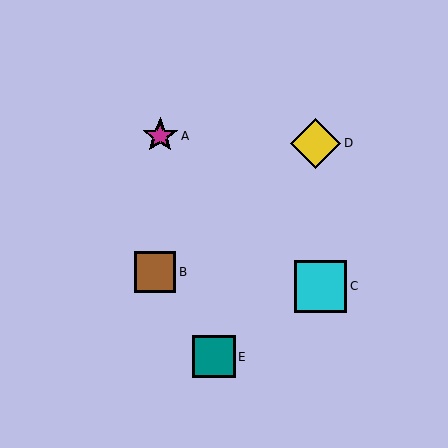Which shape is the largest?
The cyan square (labeled C) is the largest.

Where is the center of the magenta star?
The center of the magenta star is at (160, 136).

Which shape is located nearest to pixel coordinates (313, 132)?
The yellow diamond (labeled D) at (316, 143) is nearest to that location.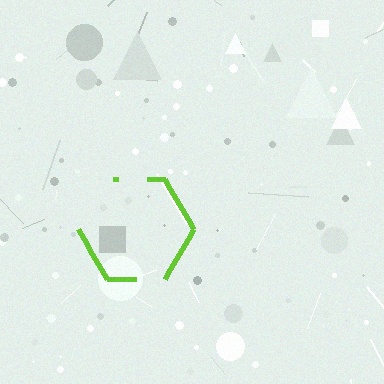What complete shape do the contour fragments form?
The contour fragments form a hexagon.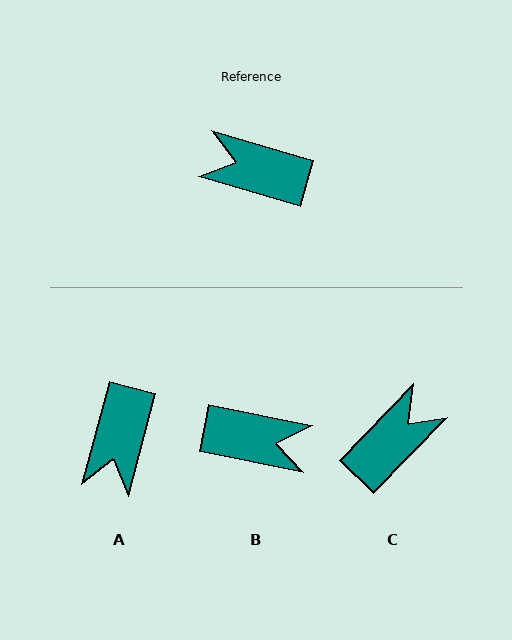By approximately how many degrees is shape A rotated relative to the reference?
Approximately 92 degrees counter-clockwise.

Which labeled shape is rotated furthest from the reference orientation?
B, about 175 degrees away.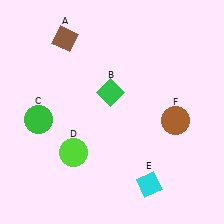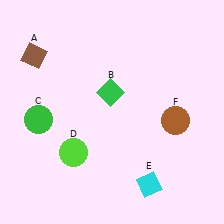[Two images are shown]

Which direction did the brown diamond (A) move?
The brown diamond (A) moved left.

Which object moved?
The brown diamond (A) moved left.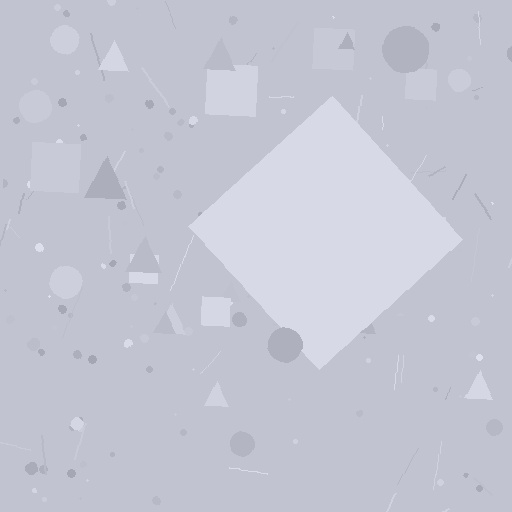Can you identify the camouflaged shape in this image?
The camouflaged shape is a diamond.